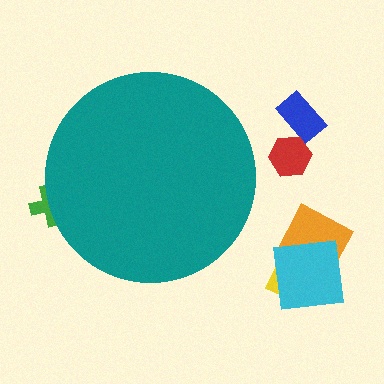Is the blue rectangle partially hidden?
No, the blue rectangle is fully visible.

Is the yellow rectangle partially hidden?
No, the yellow rectangle is fully visible.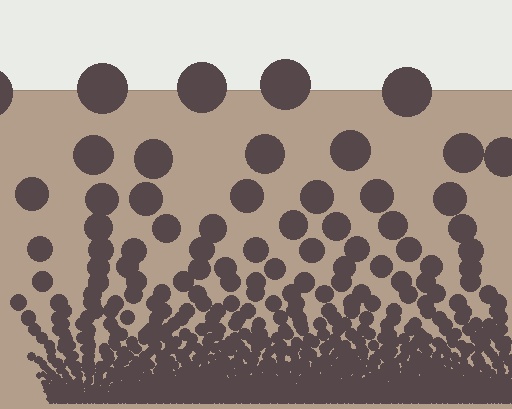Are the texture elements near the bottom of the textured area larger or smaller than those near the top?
Smaller. The gradient is inverted — elements near the bottom are smaller and denser.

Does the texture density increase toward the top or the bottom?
Density increases toward the bottom.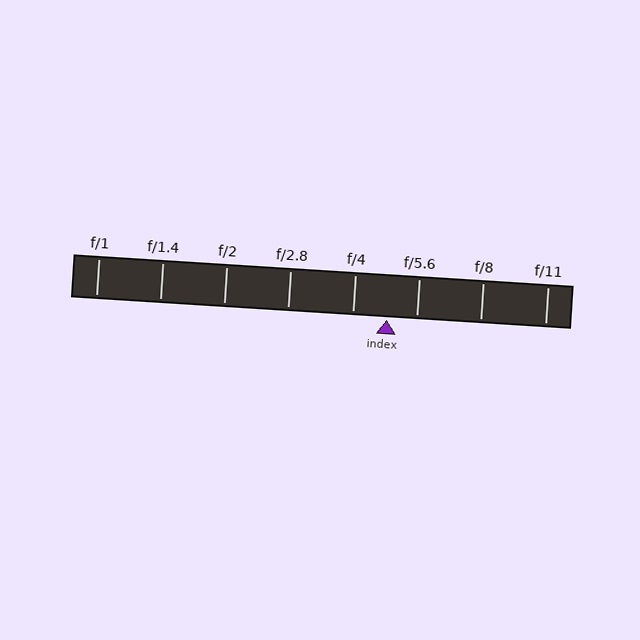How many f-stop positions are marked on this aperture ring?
There are 8 f-stop positions marked.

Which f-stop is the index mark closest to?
The index mark is closest to f/5.6.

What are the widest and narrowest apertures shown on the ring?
The widest aperture shown is f/1 and the narrowest is f/11.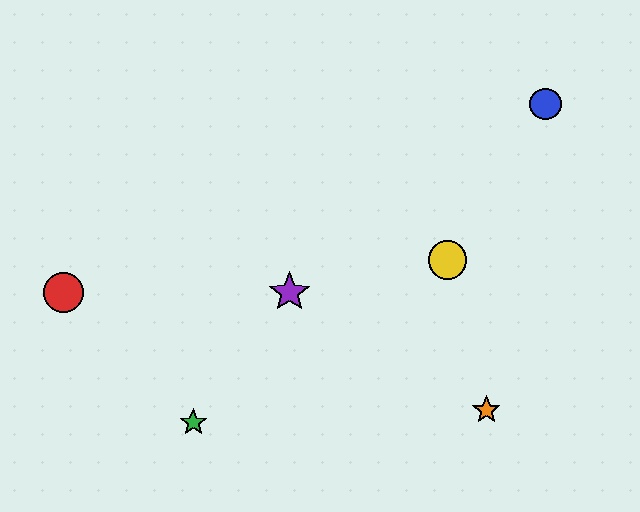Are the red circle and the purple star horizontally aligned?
Yes, both are at y≈292.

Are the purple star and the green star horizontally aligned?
No, the purple star is at y≈292 and the green star is at y≈423.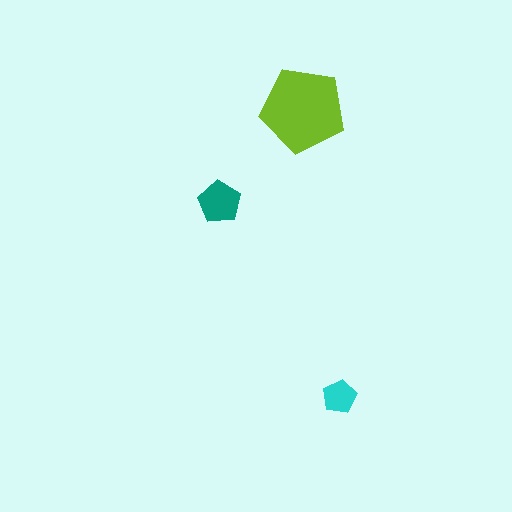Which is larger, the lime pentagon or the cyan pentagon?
The lime one.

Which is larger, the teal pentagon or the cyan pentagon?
The teal one.